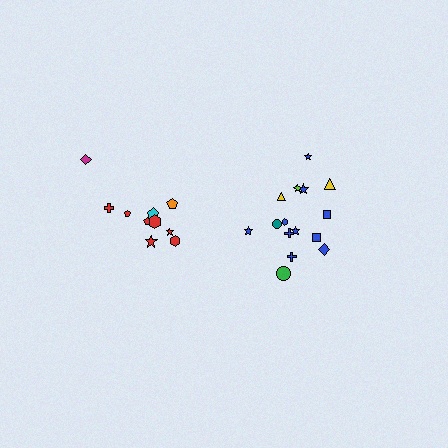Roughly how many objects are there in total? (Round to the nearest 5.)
Roughly 25 objects in total.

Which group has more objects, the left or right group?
The right group.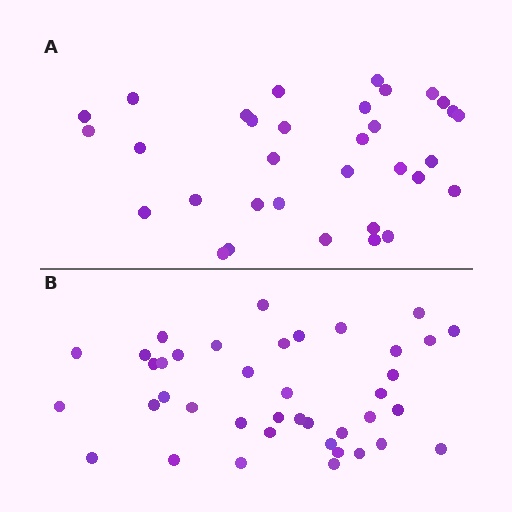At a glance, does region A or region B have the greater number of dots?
Region B (the bottom region) has more dots.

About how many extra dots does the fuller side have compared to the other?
Region B has roughly 8 or so more dots than region A.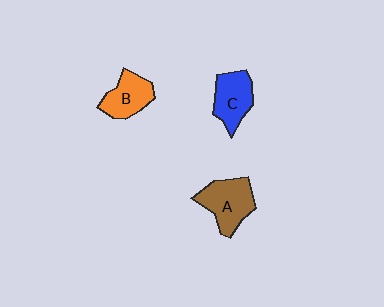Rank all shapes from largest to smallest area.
From largest to smallest: A (brown), C (blue), B (orange).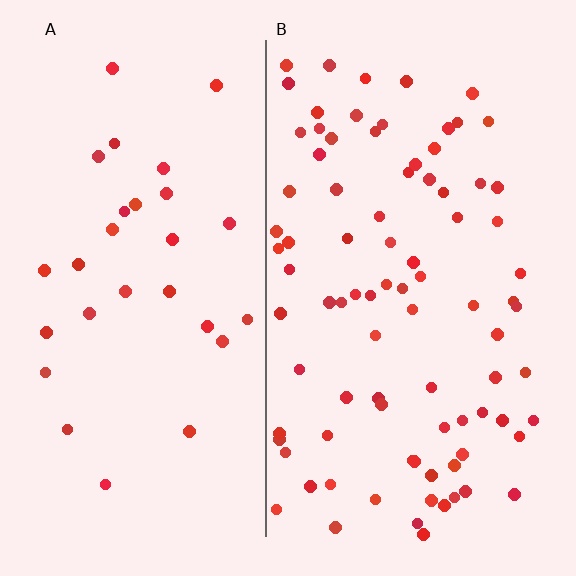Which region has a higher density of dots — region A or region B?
B (the right).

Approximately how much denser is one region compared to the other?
Approximately 3.0× — region B over region A.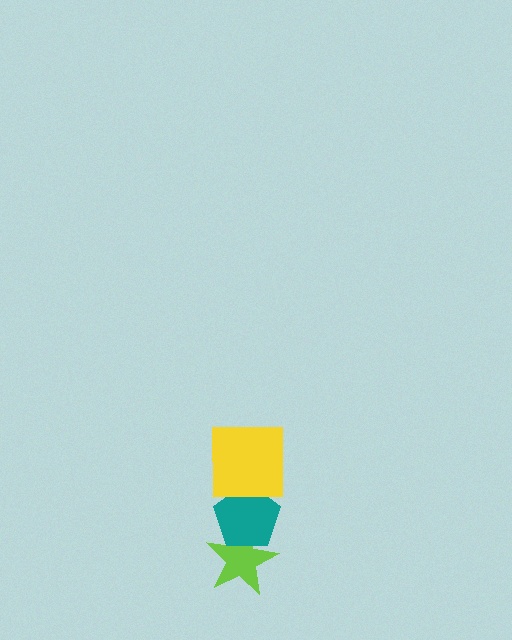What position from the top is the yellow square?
The yellow square is 1st from the top.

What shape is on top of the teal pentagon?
The yellow square is on top of the teal pentagon.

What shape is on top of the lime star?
The teal pentagon is on top of the lime star.